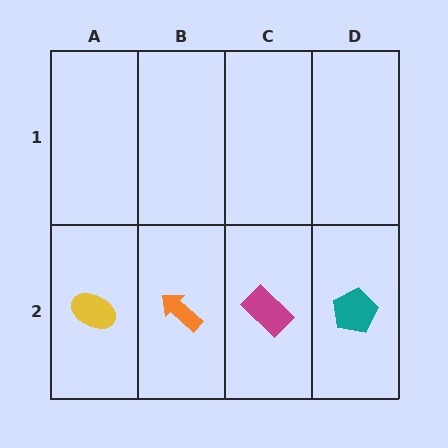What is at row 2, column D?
A teal pentagon.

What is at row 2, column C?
A magenta rectangle.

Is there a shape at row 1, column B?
No, that cell is empty.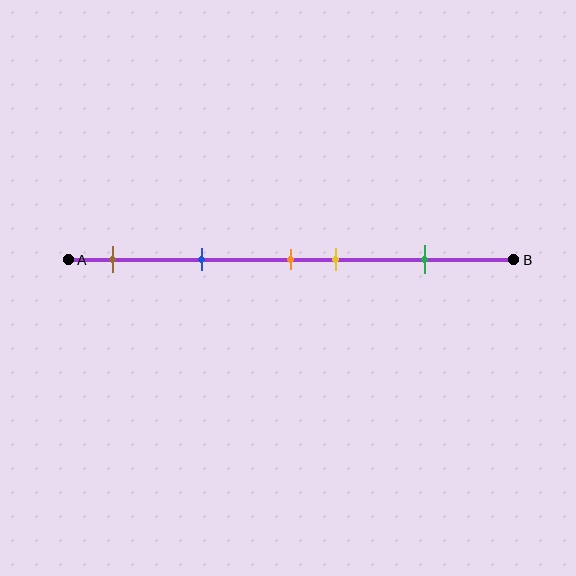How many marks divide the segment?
There are 5 marks dividing the segment.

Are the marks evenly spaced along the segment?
No, the marks are not evenly spaced.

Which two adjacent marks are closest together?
The orange and yellow marks are the closest adjacent pair.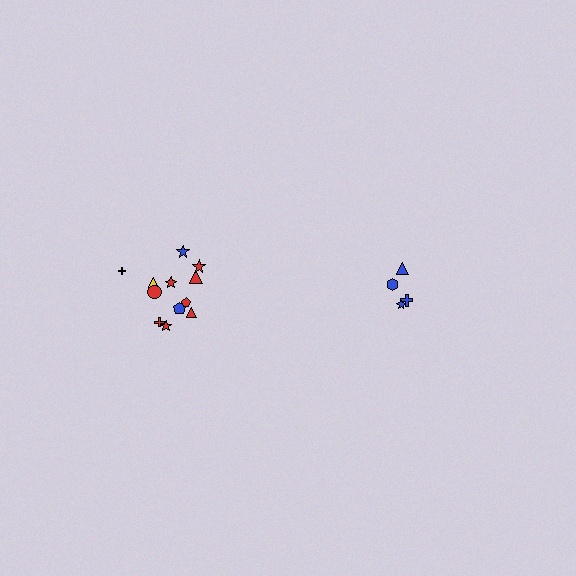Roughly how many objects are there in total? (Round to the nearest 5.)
Roughly 15 objects in total.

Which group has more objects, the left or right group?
The left group.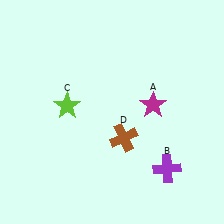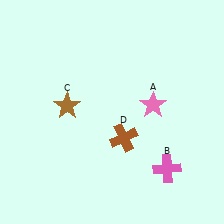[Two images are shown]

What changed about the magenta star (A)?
In Image 1, A is magenta. In Image 2, it changed to pink.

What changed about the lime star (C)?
In Image 1, C is lime. In Image 2, it changed to brown.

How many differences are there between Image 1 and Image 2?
There are 3 differences between the two images.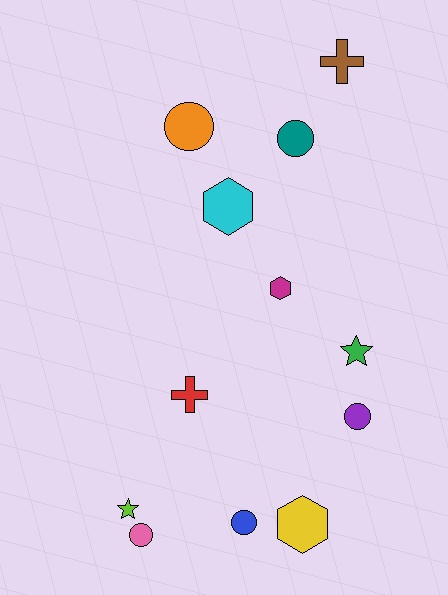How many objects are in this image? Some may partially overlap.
There are 12 objects.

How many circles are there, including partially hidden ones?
There are 5 circles.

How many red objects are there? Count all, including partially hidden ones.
There is 1 red object.